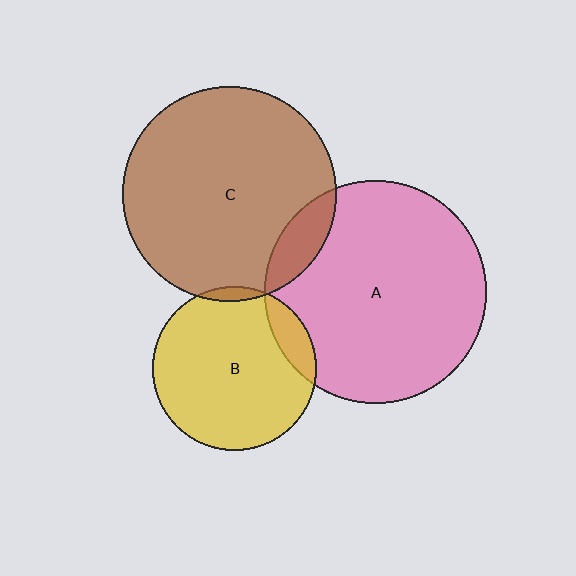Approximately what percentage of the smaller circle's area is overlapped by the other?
Approximately 10%.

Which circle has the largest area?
Circle A (pink).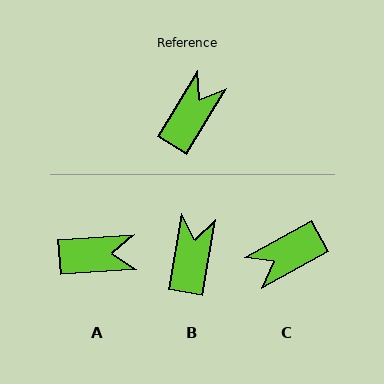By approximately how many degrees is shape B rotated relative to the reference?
Approximately 21 degrees counter-clockwise.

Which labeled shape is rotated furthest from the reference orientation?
C, about 150 degrees away.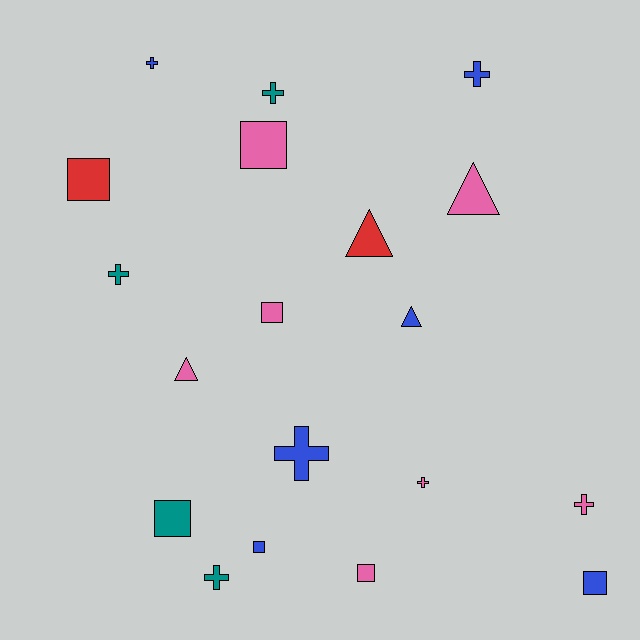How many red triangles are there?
There is 1 red triangle.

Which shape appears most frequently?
Cross, with 8 objects.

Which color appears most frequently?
Pink, with 7 objects.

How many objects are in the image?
There are 19 objects.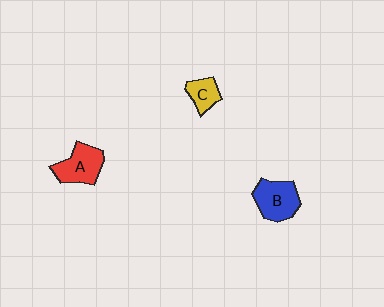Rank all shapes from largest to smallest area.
From largest to smallest: B (blue), A (red), C (yellow).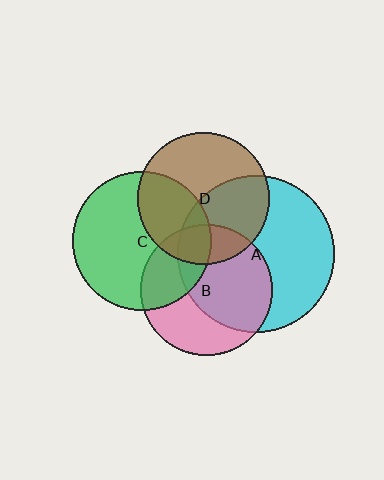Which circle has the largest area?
Circle A (cyan).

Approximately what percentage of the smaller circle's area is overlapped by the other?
Approximately 20%.